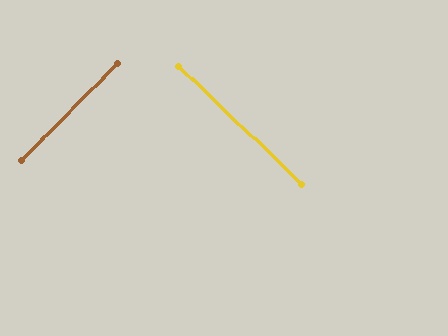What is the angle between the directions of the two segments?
Approximately 89 degrees.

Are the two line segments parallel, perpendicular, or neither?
Perpendicular — they meet at approximately 89°.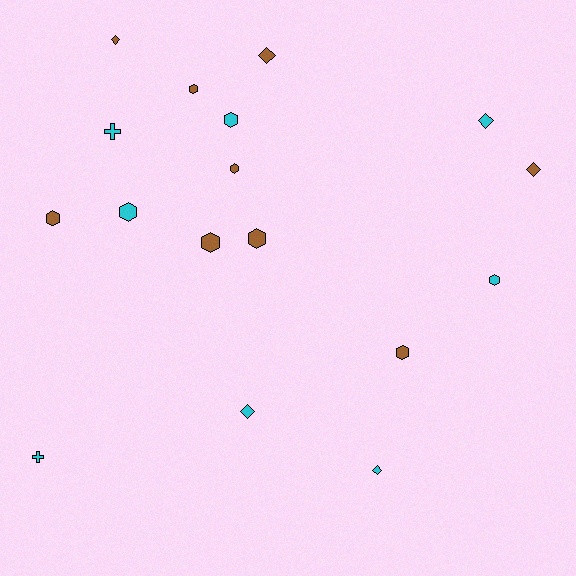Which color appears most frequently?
Brown, with 9 objects.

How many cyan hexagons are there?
There are 3 cyan hexagons.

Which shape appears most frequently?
Hexagon, with 9 objects.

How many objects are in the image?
There are 17 objects.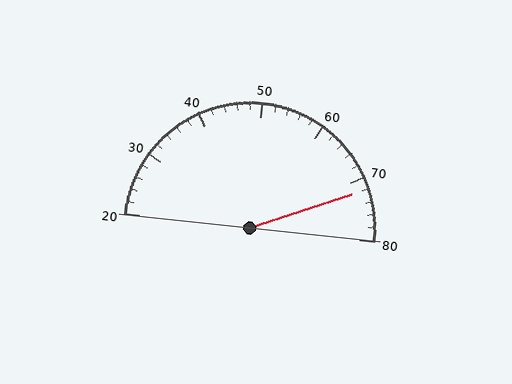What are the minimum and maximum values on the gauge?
The gauge ranges from 20 to 80.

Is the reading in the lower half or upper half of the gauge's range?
The reading is in the upper half of the range (20 to 80).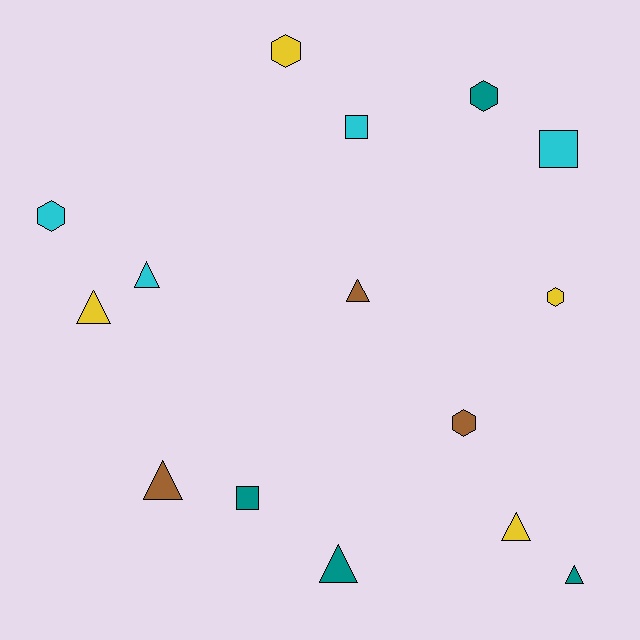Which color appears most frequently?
Cyan, with 4 objects.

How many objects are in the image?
There are 15 objects.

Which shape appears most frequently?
Triangle, with 7 objects.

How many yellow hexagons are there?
There are 2 yellow hexagons.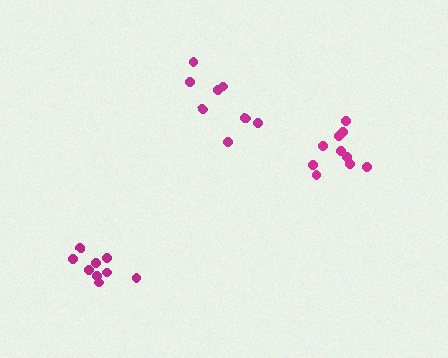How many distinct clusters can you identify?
There are 3 distinct clusters.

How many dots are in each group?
Group 1: 9 dots, Group 2: 9 dots, Group 3: 10 dots (28 total).